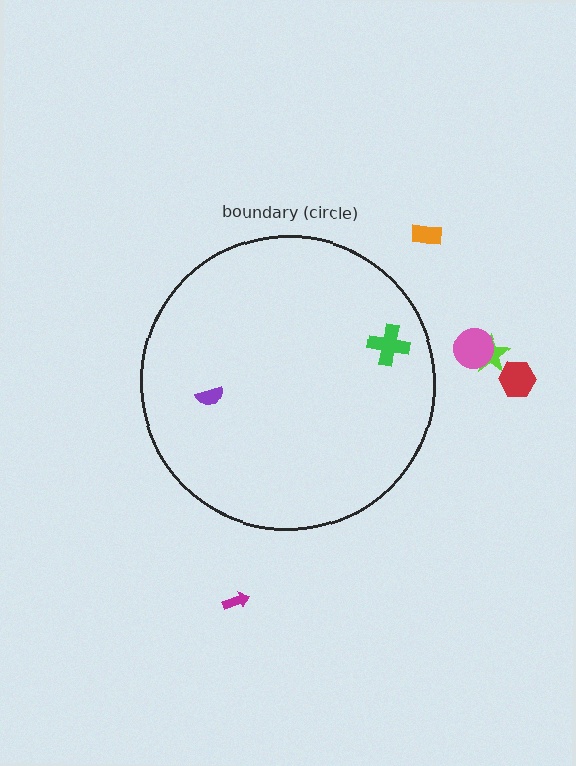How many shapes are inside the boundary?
2 inside, 5 outside.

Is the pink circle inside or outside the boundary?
Outside.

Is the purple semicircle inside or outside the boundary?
Inside.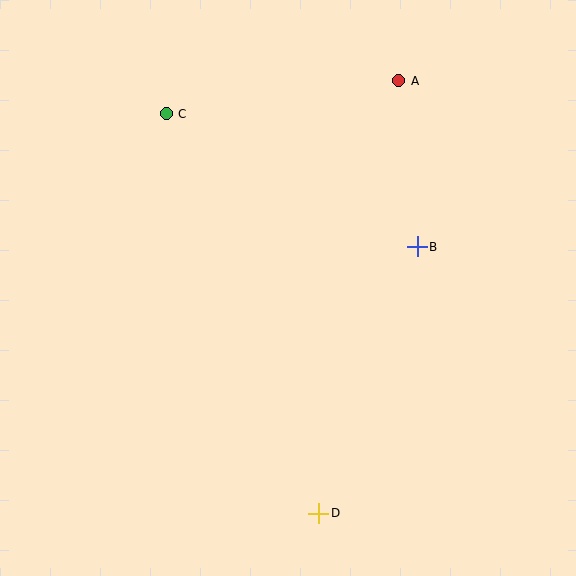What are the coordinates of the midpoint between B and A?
The midpoint between B and A is at (408, 164).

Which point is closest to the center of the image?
Point B at (417, 247) is closest to the center.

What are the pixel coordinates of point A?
Point A is at (399, 81).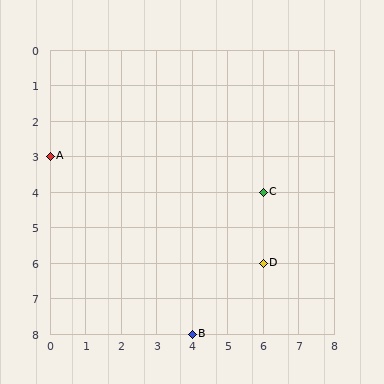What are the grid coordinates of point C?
Point C is at grid coordinates (6, 4).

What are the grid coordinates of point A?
Point A is at grid coordinates (0, 3).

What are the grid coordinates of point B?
Point B is at grid coordinates (4, 8).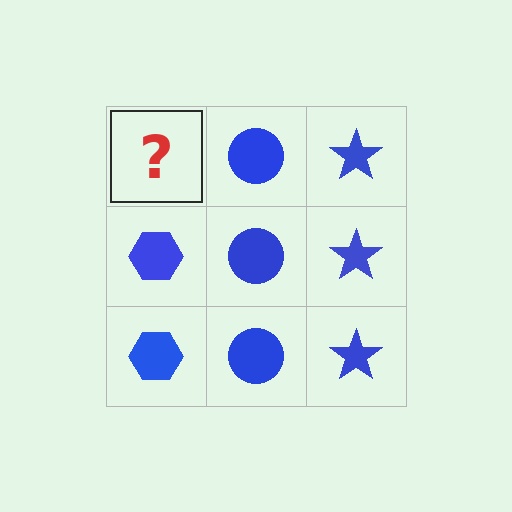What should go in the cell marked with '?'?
The missing cell should contain a blue hexagon.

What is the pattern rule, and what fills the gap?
The rule is that each column has a consistent shape. The gap should be filled with a blue hexagon.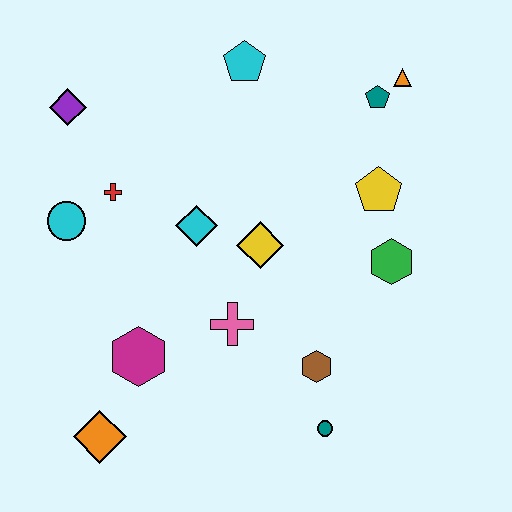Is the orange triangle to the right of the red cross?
Yes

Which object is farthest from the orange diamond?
The orange triangle is farthest from the orange diamond.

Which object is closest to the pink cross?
The yellow diamond is closest to the pink cross.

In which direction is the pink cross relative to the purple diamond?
The pink cross is below the purple diamond.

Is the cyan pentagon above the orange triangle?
Yes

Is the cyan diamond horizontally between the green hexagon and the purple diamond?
Yes